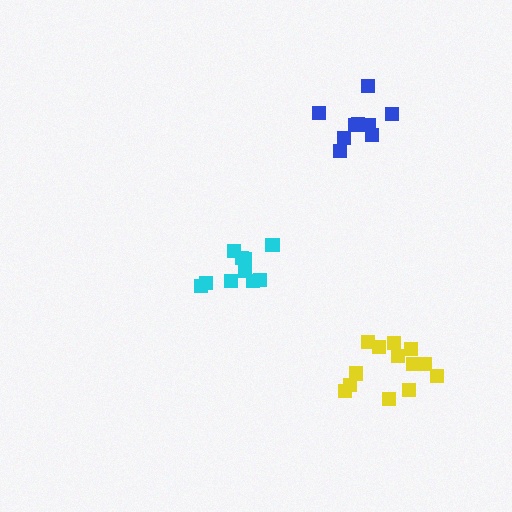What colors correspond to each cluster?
The clusters are colored: cyan, blue, yellow.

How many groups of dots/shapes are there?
There are 3 groups.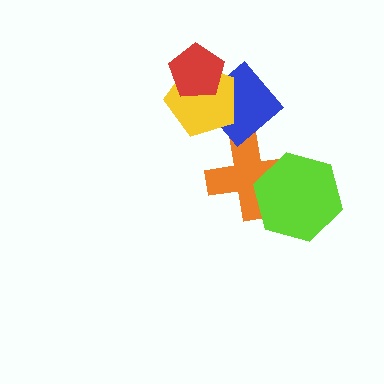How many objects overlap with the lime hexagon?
1 object overlaps with the lime hexagon.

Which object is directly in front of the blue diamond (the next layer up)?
The yellow pentagon is directly in front of the blue diamond.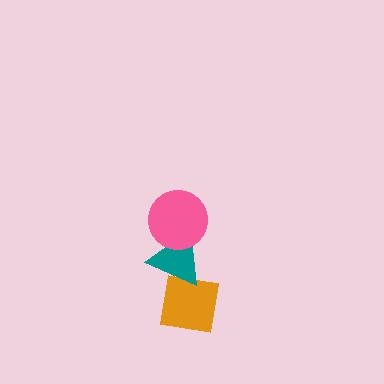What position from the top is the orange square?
The orange square is 3rd from the top.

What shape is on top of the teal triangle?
The pink circle is on top of the teal triangle.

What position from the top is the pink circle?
The pink circle is 1st from the top.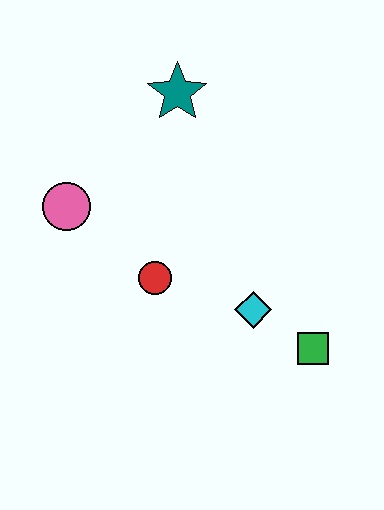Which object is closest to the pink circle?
The red circle is closest to the pink circle.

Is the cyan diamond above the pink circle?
No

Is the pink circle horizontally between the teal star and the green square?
No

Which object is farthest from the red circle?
The teal star is farthest from the red circle.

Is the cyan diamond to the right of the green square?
No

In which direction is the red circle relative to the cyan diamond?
The red circle is to the left of the cyan diamond.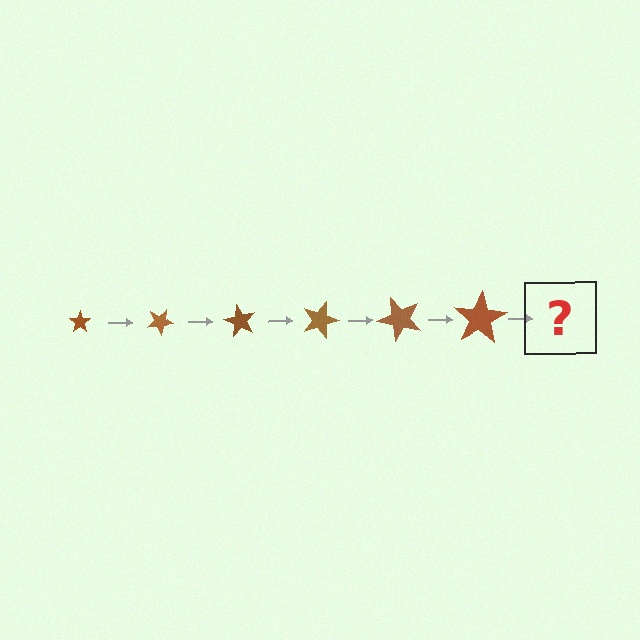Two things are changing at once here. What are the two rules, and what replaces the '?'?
The two rules are that the star grows larger each step and it rotates 30 degrees each step. The '?' should be a star, larger than the previous one and rotated 180 degrees from the start.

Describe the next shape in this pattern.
It should be a star, larger than the previous one and rotated 180 degrees from the start.